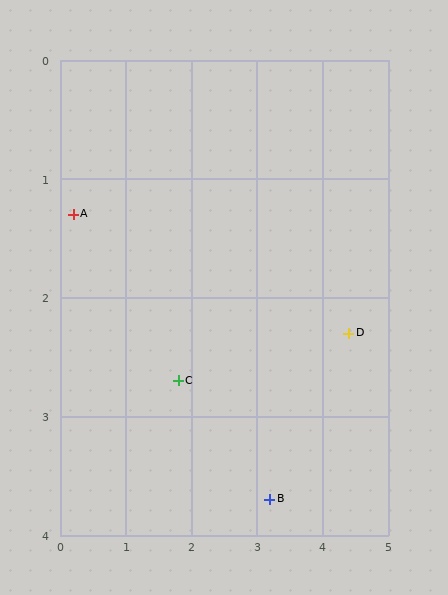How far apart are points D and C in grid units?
Points D and C are about 2.6 grid units apart.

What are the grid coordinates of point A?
Point A is at approximately (0.2, 1.3).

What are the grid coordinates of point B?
Point B is at approximately (3.2, 3.7).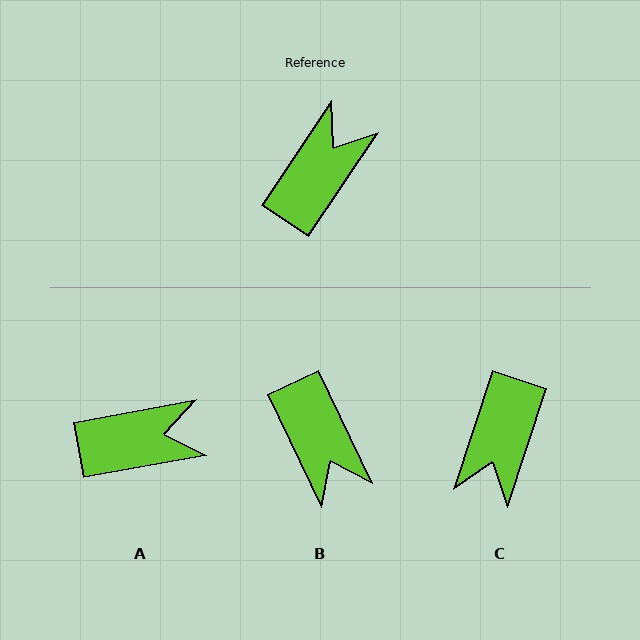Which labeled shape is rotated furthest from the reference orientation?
C, about 165 degrees away.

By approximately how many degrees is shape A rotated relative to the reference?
Approximately 46 degrees clockwise.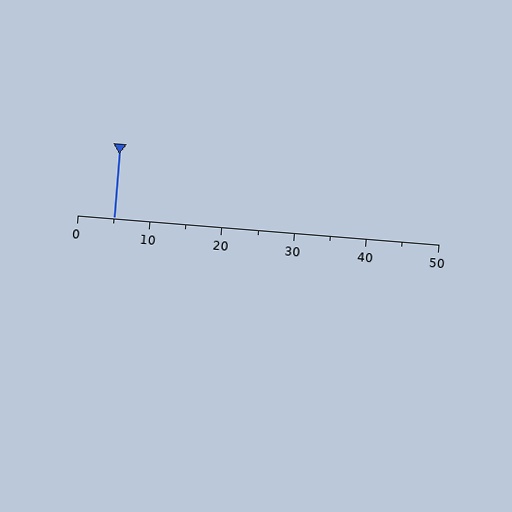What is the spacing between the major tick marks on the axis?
The major ticks are spaced 10 apart.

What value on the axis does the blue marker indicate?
The marker indicates approximately 5.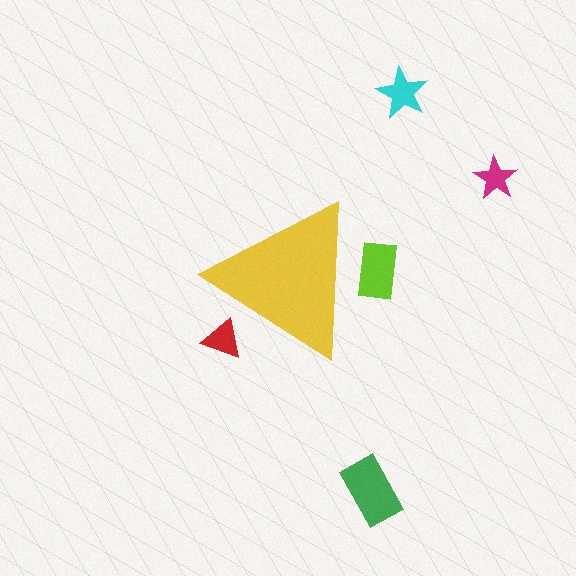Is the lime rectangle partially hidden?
Yes, the lime rectangle is partially hidden behind the yellow triangle.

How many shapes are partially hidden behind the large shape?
2 shapes are partially hidden.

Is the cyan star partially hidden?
No, the cyan star is fully visible.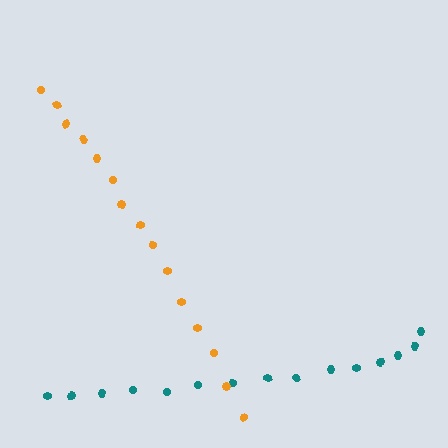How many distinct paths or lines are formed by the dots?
There are 2 distinct paths.